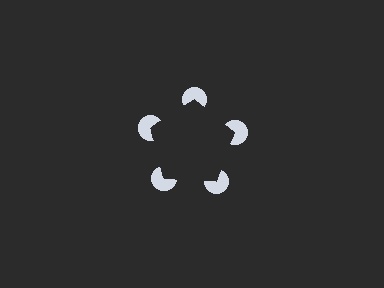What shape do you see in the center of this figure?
An illusory pentagon — its edges are inferred from the aligned wedge cuts in the pac-man discs, not physically drawn.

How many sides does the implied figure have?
5 sides.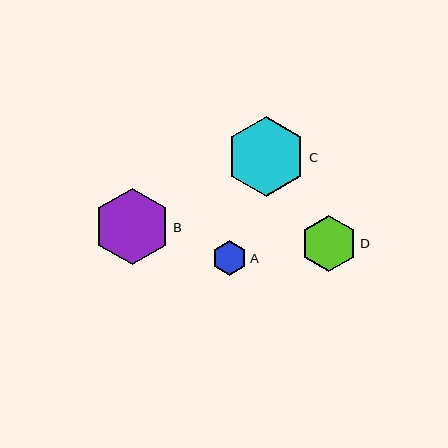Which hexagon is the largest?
Hexagon C is the largest with a size of approximately 80 pixels.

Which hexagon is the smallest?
Hexagon A is the smallest with a size of approximately 35 pixels.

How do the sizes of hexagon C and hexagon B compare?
Hexagon C and hexagon B are approximately the same size.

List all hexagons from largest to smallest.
From largest to smallest: C, B, D, A.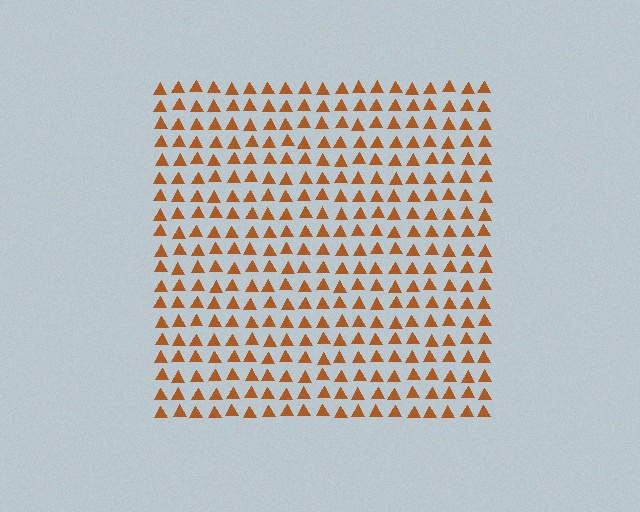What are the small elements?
The small elements are triangles.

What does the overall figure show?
The overall figure shows a square.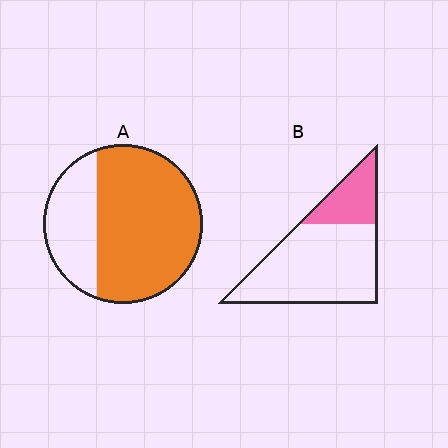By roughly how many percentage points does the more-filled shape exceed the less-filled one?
By roughly 45 percentage points (A over B).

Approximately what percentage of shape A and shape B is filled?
A is approximately 70% and B is approximately 25%.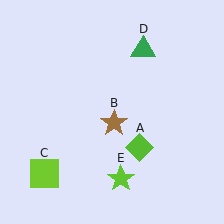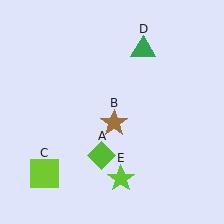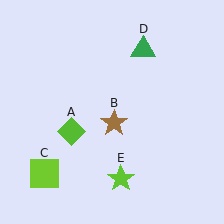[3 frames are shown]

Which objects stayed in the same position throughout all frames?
Brown star (object B) and lime square (object C) and green triangle (object D) and lime star (object E) remained stationary.